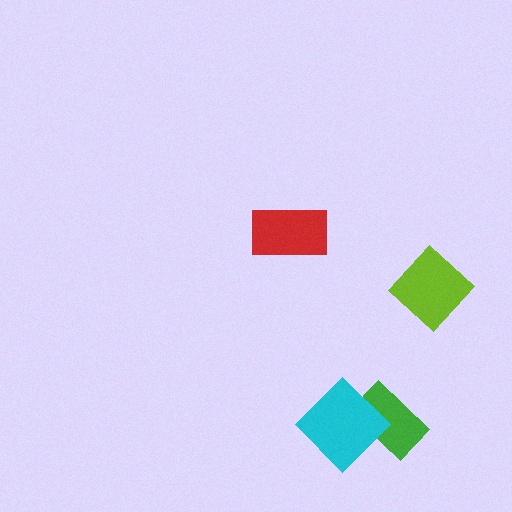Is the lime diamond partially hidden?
No, no other shape covers it.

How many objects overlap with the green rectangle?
1 object overlaps with the green rectangle.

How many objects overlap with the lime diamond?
0 objects overlap with the lime diamond.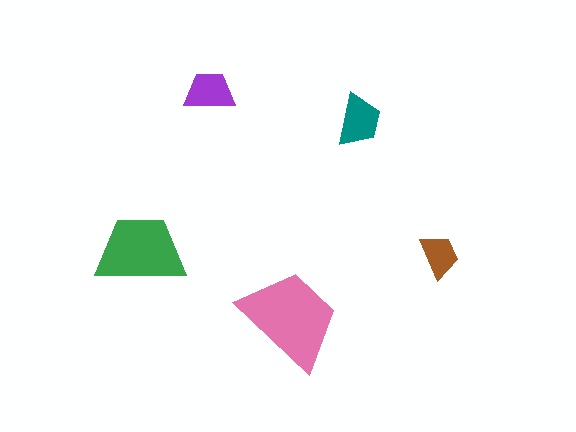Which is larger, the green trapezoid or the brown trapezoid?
The green one.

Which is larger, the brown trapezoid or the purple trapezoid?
The purple one.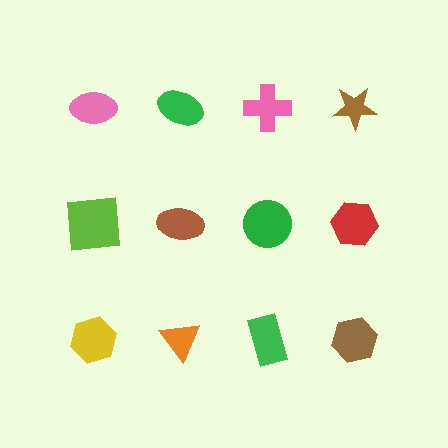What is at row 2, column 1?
A lime square.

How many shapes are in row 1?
4 shapes.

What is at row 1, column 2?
A green ellipse.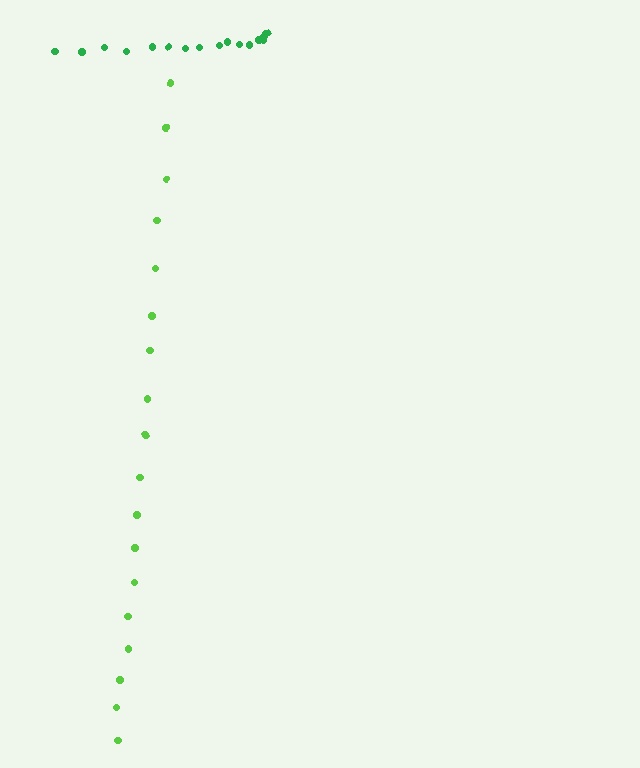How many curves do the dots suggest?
There are 2 distinct paths.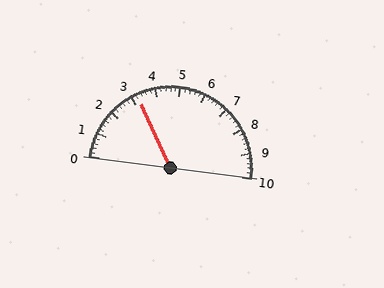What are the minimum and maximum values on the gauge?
The gauge ranges from 0 to 10.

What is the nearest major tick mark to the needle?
The nearest major tick mark is 3.